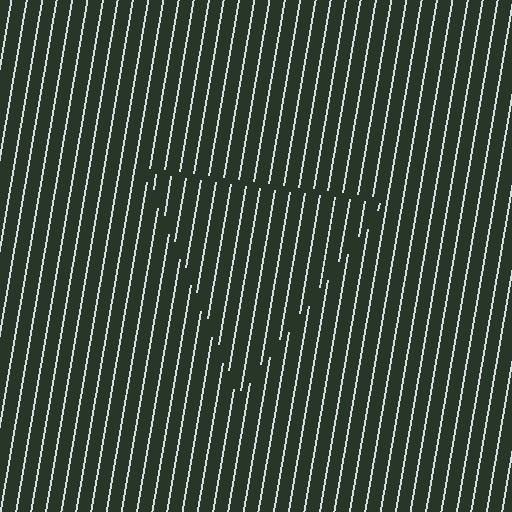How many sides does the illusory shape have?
3 sides — the line-ends trace a triangle.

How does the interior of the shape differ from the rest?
The interior of the shape contains the same grating, shifted by half a period — the contour is defined by the phase discontinuity where line-ends from the inner and outer gratings abut.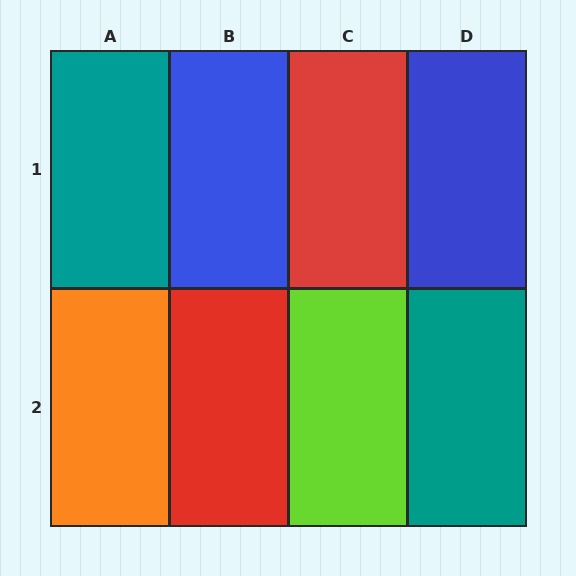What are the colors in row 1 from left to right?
Teal, blue, red, blue.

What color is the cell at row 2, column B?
Red.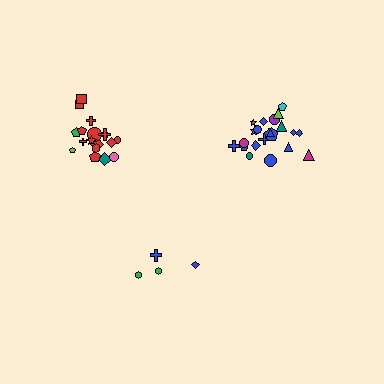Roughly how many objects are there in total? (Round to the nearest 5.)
Roughly 45 objects in total.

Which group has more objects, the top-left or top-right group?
The top-right group.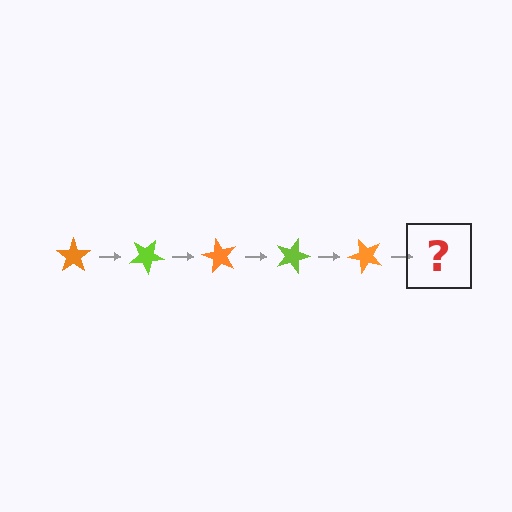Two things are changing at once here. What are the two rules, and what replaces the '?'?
The two rules are that it rotates 30 degrees each step and the color cycles through orange and lime. The '?' should be a lime star, rotated 150 degrees from the start.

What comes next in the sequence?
The next element should be a lime star, rotated 150 degrees from the start.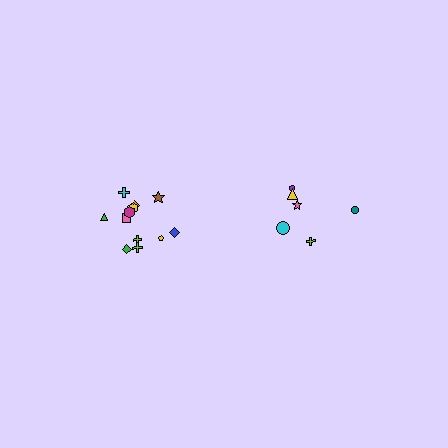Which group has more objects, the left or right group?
The left group.